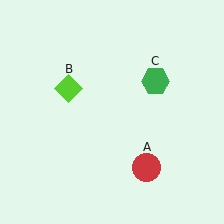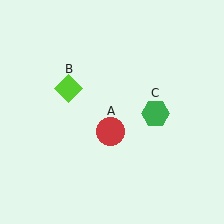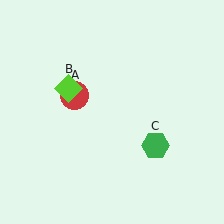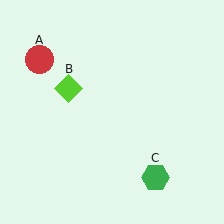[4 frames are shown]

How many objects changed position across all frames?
2 objects changed position: red circle (object A), green hexagon (object C).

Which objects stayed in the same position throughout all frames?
Lime diamond (object B) remained stationary.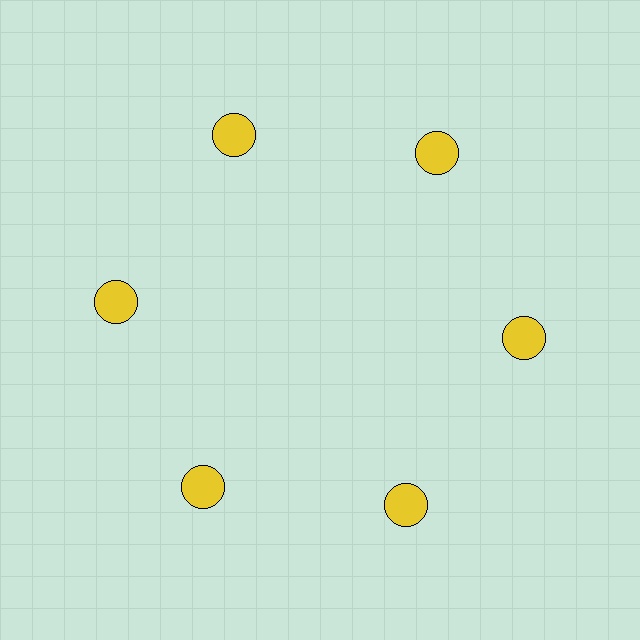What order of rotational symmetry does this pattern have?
This pattern has 6-fold rotational symmetry.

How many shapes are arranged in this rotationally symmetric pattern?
There are 6 shapes, arranged in 6 groups of 1.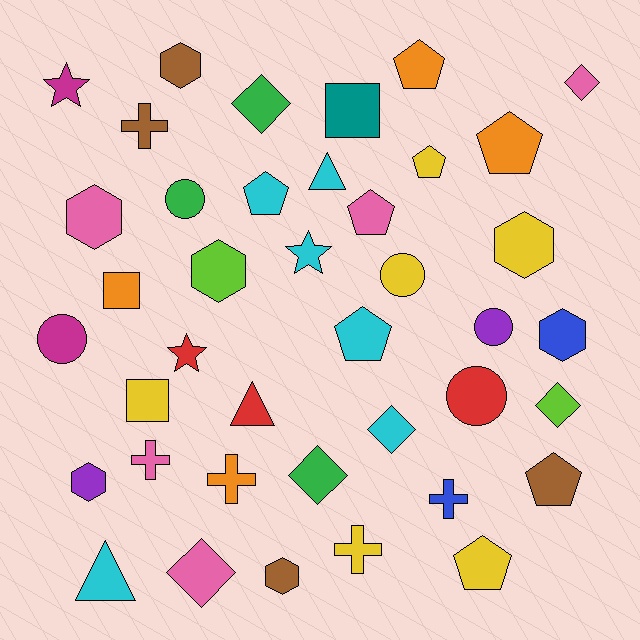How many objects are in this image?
There are 40 objects.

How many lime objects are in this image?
There are 2 lime objects.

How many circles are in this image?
There are 5 circles.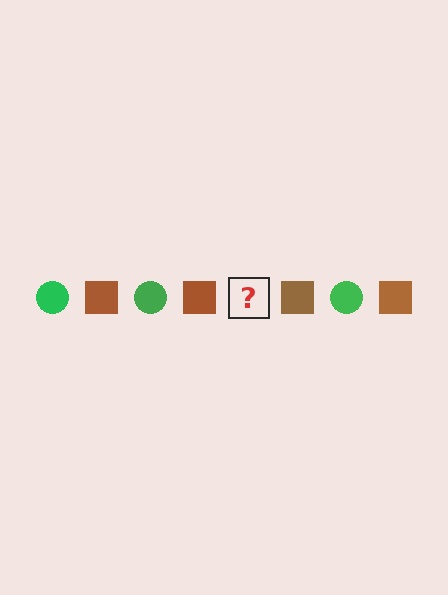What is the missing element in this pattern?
The missing element is a green circle.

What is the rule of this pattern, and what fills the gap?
The rule is that the pattern alternates between green circle and brown square. The gap should be filled with a green circle.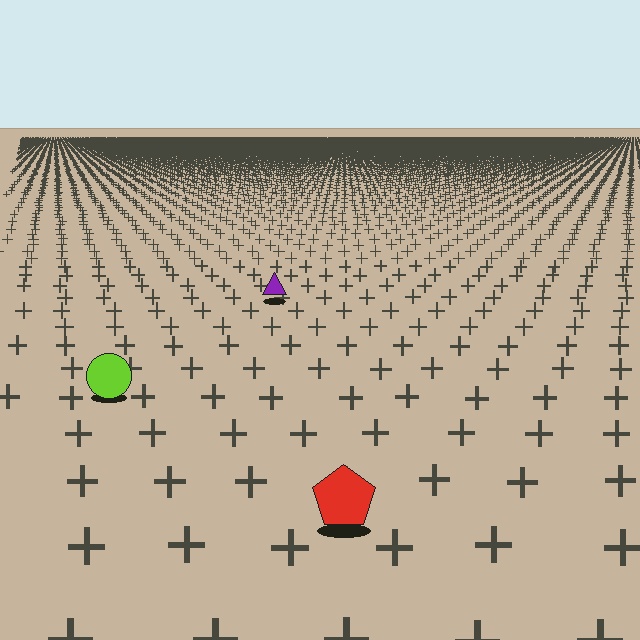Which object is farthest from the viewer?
The purple triangle is farthest from the viewer. It appears smaller and the ground texture around it is denser.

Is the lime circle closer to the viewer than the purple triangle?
Yes. The lime circle is closer — you can tell from the texture gradient: the ground texture is coarser near it.